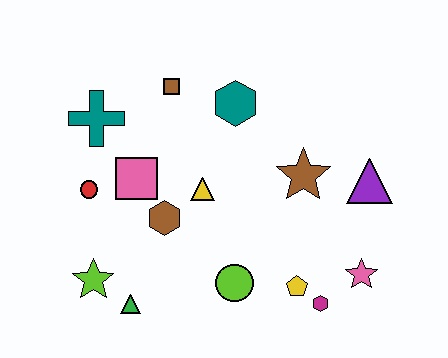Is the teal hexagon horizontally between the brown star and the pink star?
No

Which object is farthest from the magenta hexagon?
The teal cross is farthest from the magenta hexagon.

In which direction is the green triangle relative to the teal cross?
The green triangle is below the teal cross.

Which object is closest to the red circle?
The pink square is closest to the red circle.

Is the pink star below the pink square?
Yes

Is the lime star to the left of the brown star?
Yes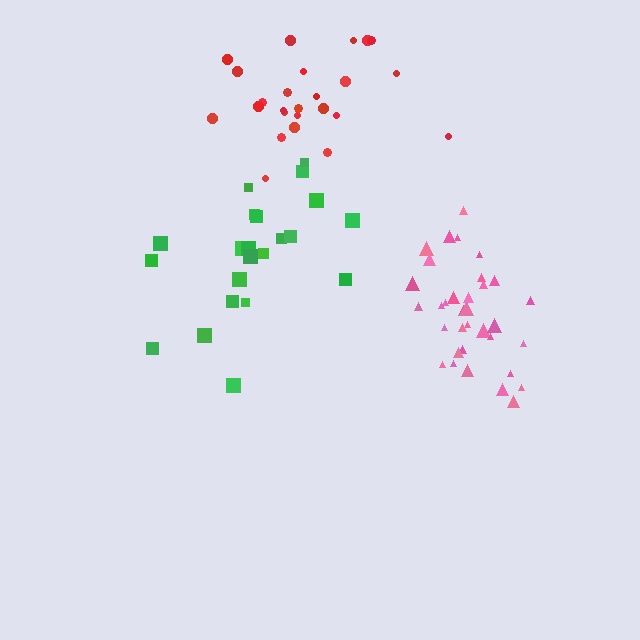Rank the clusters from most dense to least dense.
pink, red, green.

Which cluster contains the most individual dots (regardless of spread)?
Pink (34).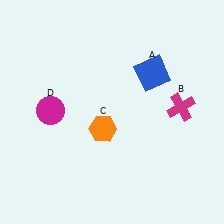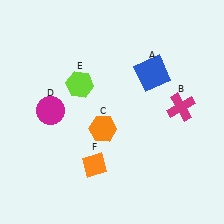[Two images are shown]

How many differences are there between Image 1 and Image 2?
There are 2 differences between the two images.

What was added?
A lime hexagon (E), an orange diamond (F) were added in Image 2.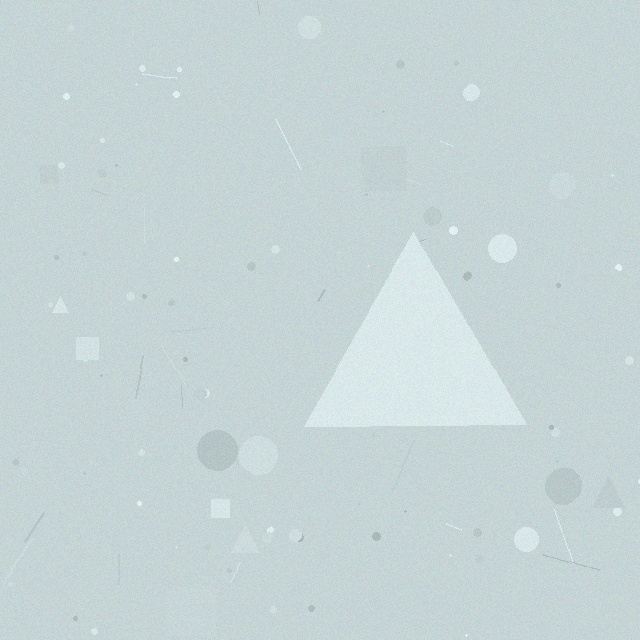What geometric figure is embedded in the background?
A triangle is embedded in the background.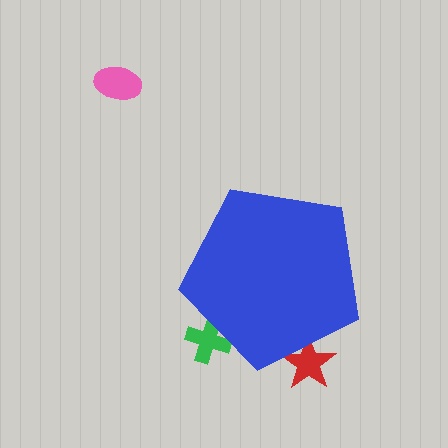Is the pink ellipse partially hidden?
No, the pink ellipse is fully visible.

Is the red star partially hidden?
Yes, the red star is partially hidden behind the blue pentagon.